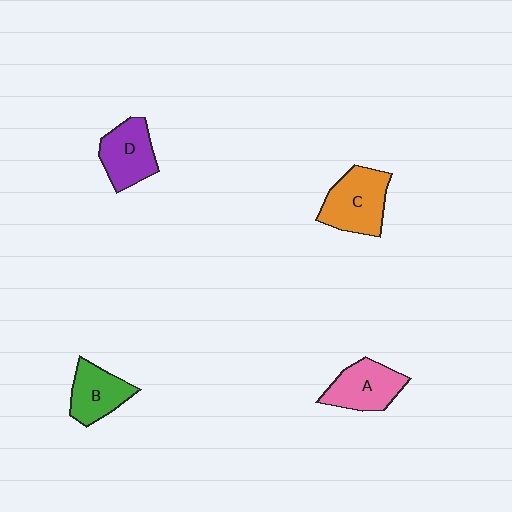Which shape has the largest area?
Shape C (orange).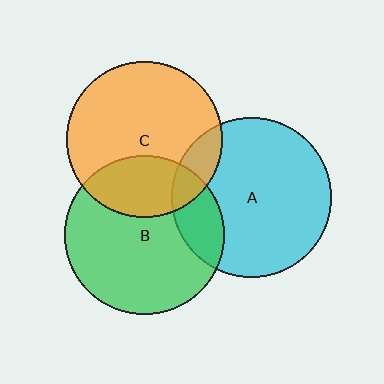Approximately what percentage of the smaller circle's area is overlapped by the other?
Approximately 30%.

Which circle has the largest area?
Circle A (cyan).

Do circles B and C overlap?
Yes.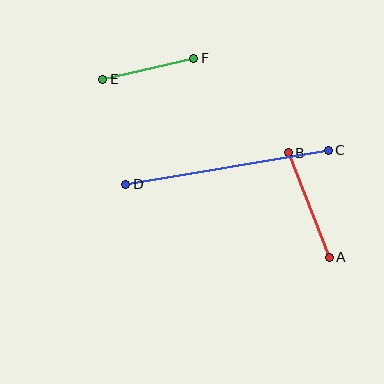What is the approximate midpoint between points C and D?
The midpoint is at approximately (227, 167) pixels.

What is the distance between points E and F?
The distance is approximately 93 pixels.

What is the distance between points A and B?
The distance is approximately 113 pixels.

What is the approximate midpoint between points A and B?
The midpoint is at approximately (309, 205) pixels.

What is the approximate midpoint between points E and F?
The midpoint is at approximately (148, 69) pixels.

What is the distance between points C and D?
The distance is approximately 205 pixels.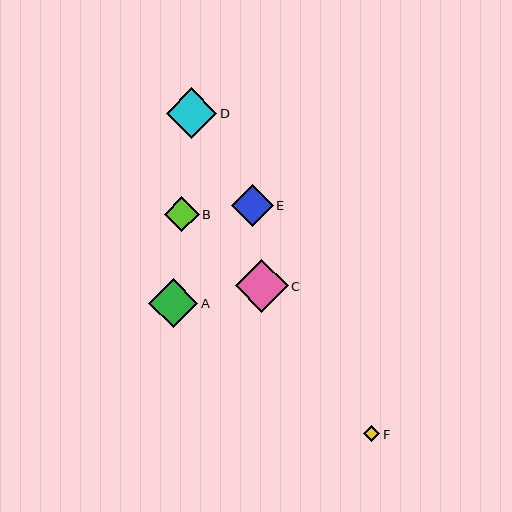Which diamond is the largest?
Diamond C is the largest with a size of approximately 53 pixels.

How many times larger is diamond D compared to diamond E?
Diamond D is approximately 1.2 times the size of diamond E.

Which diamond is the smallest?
Diamond F is the smallest with a size of approximately 17 pixels.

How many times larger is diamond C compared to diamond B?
Diamond C is approximately 1.5 times the size of diamond B.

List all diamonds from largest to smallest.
From largest to smallest: C, D, A, E, B, F.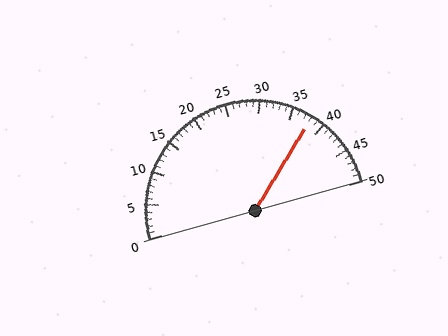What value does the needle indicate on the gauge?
The needle indicates approximately 38.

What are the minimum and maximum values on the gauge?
The gauge ranges from 0 to 50.